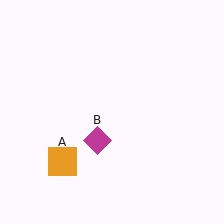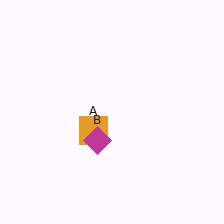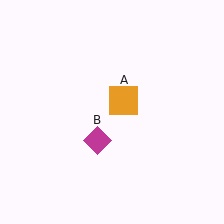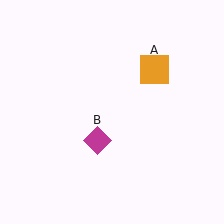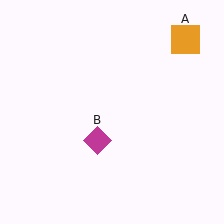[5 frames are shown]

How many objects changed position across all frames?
1 object changed position: orange square (object A).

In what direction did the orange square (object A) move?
The orange square (object A) moved up and to the right.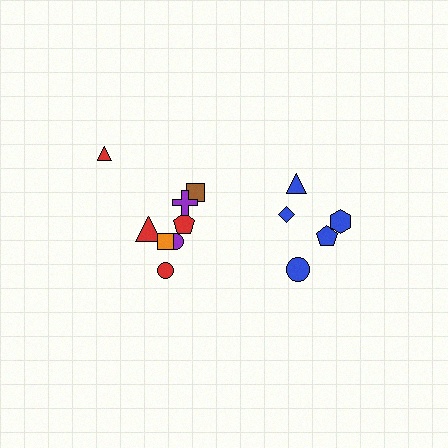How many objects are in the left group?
There are 8 objects.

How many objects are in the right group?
There are 5 objects.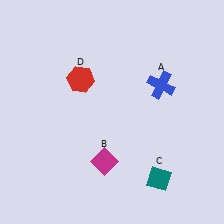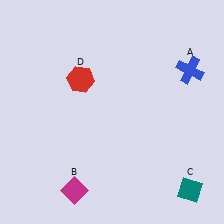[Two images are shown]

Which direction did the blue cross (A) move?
The blue cross (A) moved right.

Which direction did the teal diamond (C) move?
The teal diamond (C) moved right.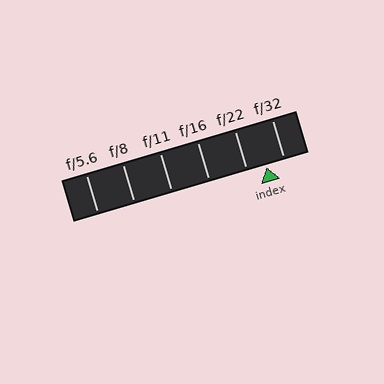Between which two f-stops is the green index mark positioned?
The index mark is between f/22 and f/32.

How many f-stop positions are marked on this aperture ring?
There are 6 f-stop positions marked.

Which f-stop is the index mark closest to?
The index mark is closest to f/32.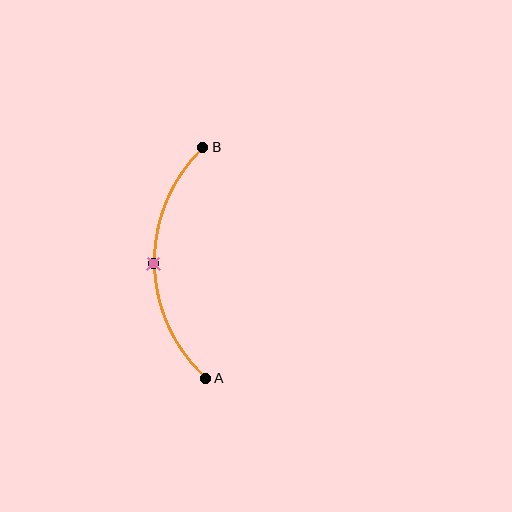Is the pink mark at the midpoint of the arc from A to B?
Yes. The pink mark lies on the arc at equal arc-length from both A and B — it is the arc midpoint.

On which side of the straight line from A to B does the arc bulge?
The arc bulges to the left of the straight line connecting A and B.